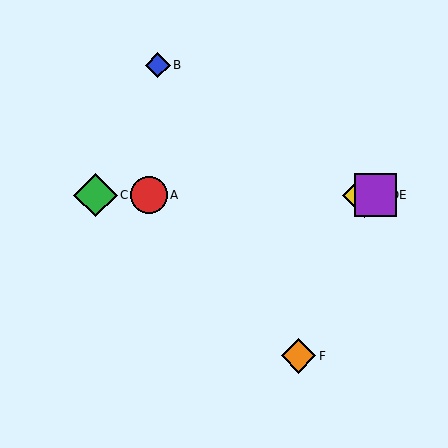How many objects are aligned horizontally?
4 objects (A, C, D, E) are aligned horizontally.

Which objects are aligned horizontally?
Objects A, C, D, E are aligned horizontally.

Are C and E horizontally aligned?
Yes, both are at y≈195.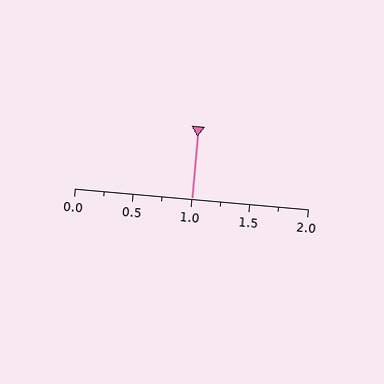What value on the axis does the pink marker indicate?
The marker indicates approximately 1.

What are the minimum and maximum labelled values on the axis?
The axis runs from 0.0 to 2.0.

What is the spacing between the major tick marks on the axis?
The major ticks are spaced 0.5 apart.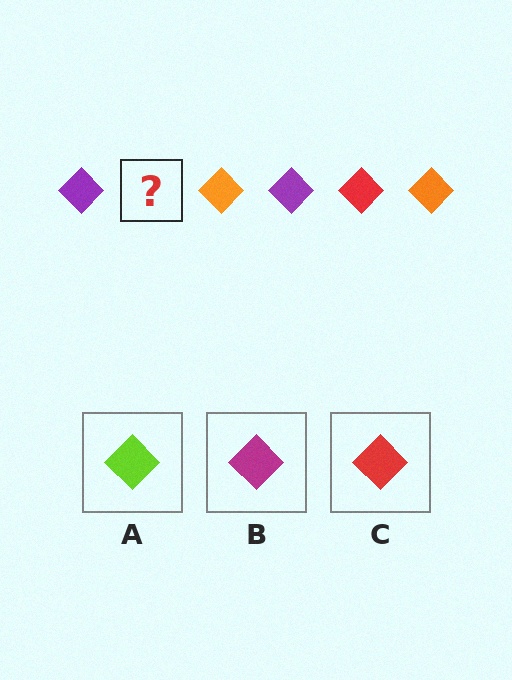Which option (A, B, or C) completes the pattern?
C.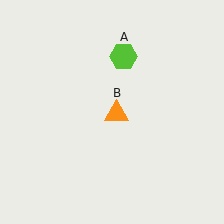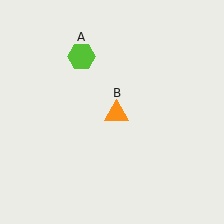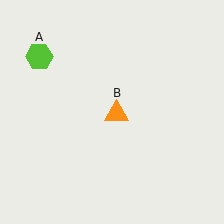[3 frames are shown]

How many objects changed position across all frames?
1 object changed position: lime hexagon (object A).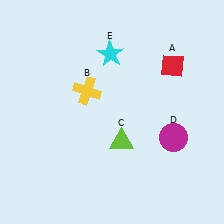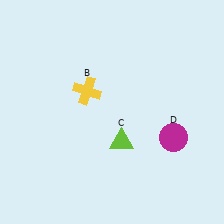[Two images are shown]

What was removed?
The cyan star (E), the red diamond (A) were removed in Image 2.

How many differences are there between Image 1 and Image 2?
There are 2 differences between the two images.